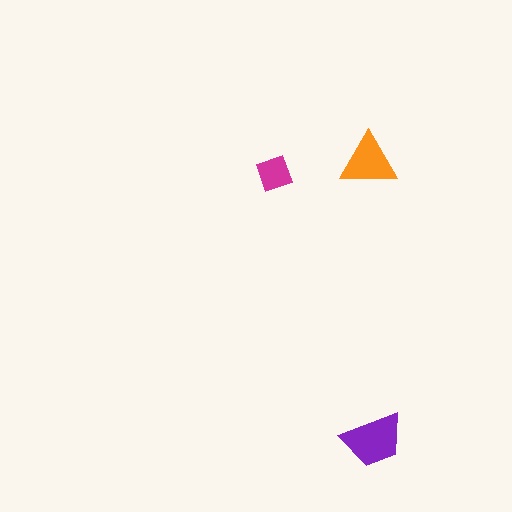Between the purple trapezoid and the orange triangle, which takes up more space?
The purple trapezoid.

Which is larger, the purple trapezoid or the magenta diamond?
The purple trapezoid.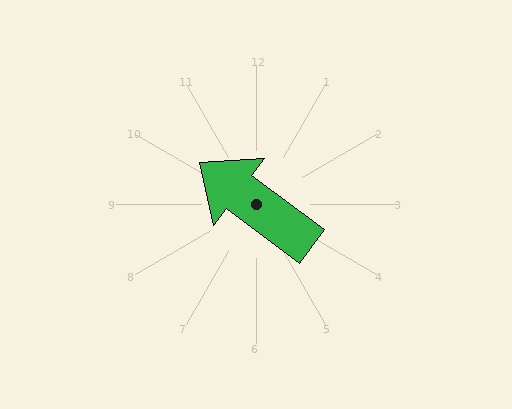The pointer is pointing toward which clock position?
Roughly 10 o'clock.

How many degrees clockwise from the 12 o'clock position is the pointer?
Approximately 307 degrees.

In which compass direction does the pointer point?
Northwest.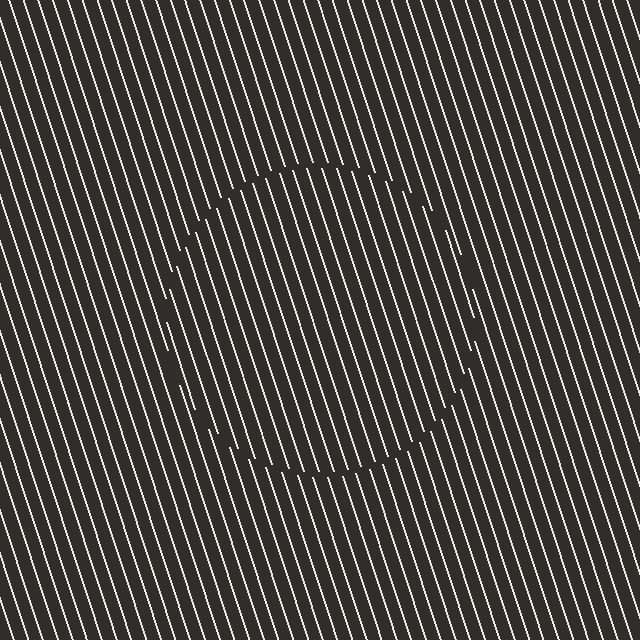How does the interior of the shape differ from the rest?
The interior of the shape contains the same grating, shifted by half a period — the contour is defined by the phase discontinuity where line-ends from the inner and outer gratings abut.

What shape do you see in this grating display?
An illusory circle. The interior of the shape contains the same grating, shifted by half a period — the contour is defined by the phase discontinuity where line-ends from the inner and outer gratings abut.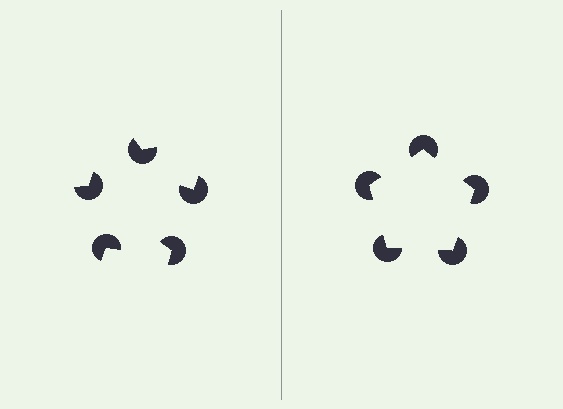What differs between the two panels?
The pac-man discs are positioned identically on both sides; only the wedge orientations differ. On the right they align to a pentagon; on the left they are misaligned.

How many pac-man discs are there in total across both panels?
10 — 5 on each side.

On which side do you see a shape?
An illusory pentagon appears on the right side. On the left side the wedge cuts are rotated, so no coherent shape forms.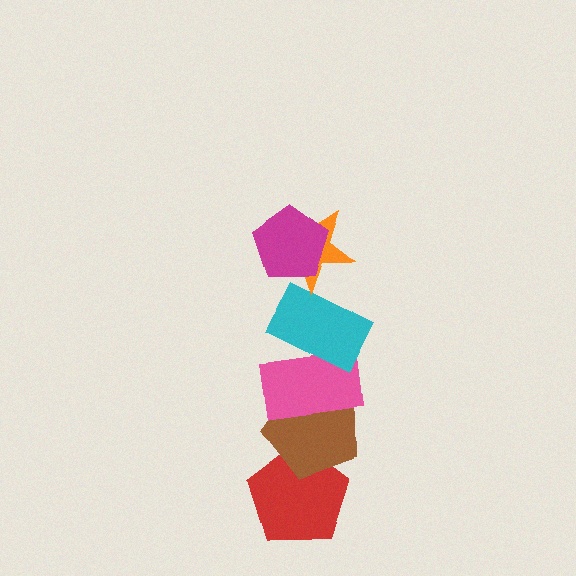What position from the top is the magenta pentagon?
The magenta pentagon is 1st from the top.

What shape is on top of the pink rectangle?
The cyan rectangle is on top of the pink rectangle.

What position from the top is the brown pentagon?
The brown pentagon is 5th from the top.